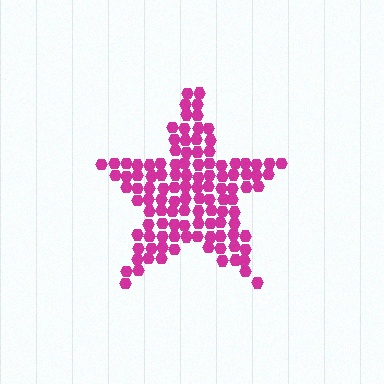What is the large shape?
The large shape is a star.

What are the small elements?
The small elements are hexagons.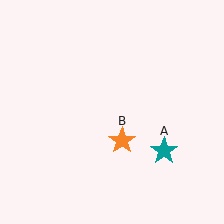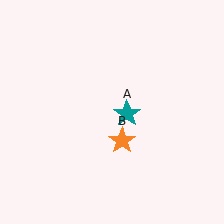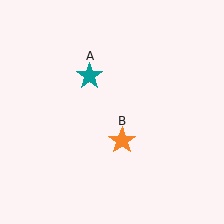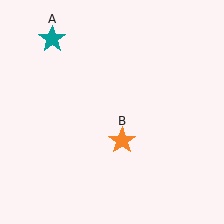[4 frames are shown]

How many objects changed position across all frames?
1 object changed position: teal star (object A).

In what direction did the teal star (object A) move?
The teal star (object A) moved up and to the left.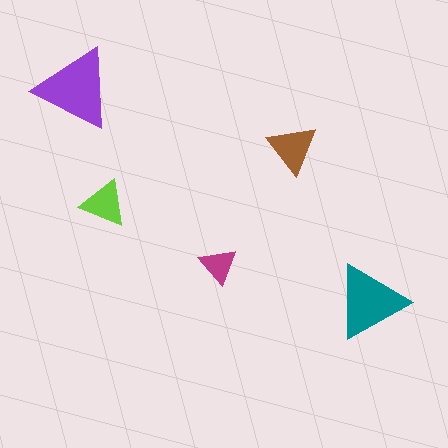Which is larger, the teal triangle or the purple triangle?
The purple one.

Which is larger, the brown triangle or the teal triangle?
The teal one.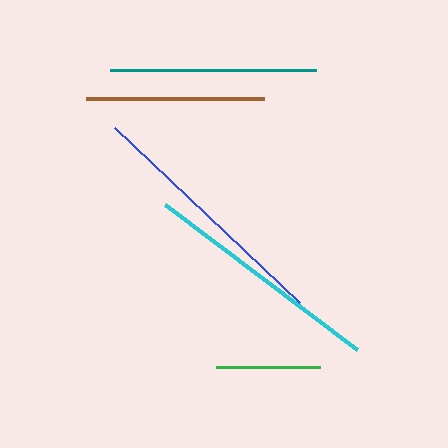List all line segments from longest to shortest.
From longest to shortest: blue, cyan, teal, brown, green.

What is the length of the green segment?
The green segment is approximately 104 pixels long.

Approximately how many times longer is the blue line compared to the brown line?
The blue line is approximately 1.4 times the length of the brown line.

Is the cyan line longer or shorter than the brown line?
The cyan line is longer than the brown line.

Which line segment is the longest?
The blue line is the longest at approximately 254 pixels.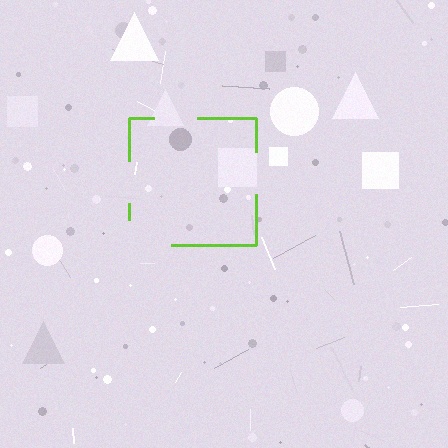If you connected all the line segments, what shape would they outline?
They would outline a square.